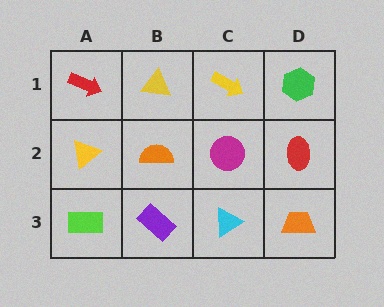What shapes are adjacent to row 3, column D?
A red ellipse (row 2, column D), a cyan triangle (row 3, column C).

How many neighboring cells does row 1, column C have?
3.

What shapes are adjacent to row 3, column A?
A yellow triangle (row 2, column A), a purple rectangle (row 3, column B).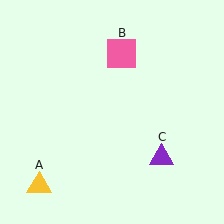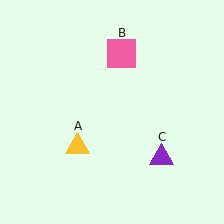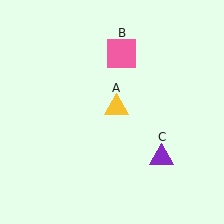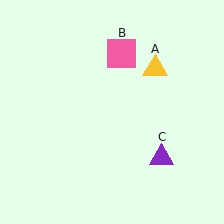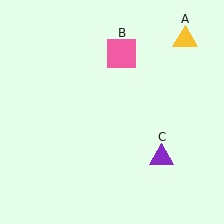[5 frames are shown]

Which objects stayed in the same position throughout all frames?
Pink square (object B) and purple triangle (object C) remained stationary.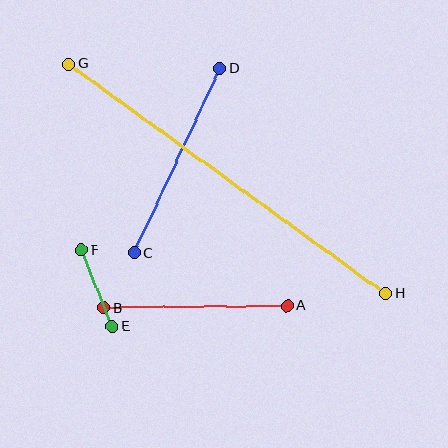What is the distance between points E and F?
The distance is approximately 83 pixels.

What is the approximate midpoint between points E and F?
The midpoint is at approximately (97, 288) pixels.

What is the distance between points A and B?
The distance is approximately 184 pixels.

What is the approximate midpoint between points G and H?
The midpoint is at approximately (227, 179) pixels.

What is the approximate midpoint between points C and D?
The midpoint is at approximately (177, 161) pixels.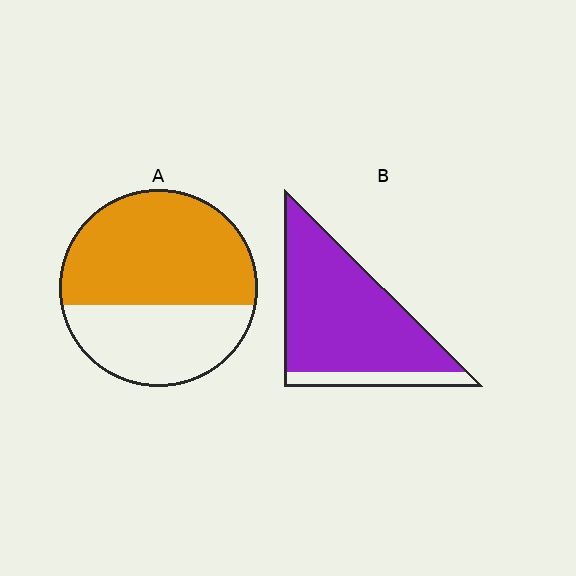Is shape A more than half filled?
Yes.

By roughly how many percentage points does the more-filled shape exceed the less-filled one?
By roughly 25 percentage points (B over A).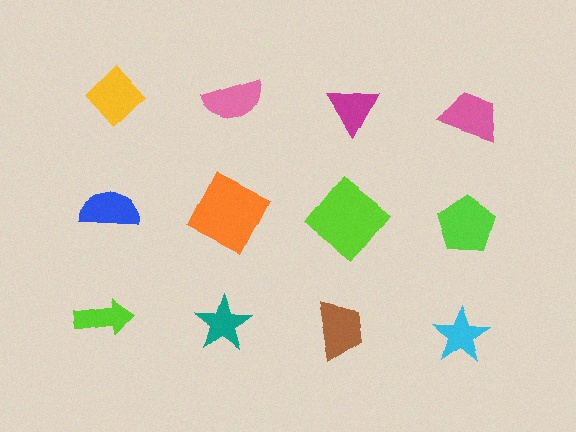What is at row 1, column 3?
A magenta triangle.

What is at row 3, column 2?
A teal star.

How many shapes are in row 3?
4 shapes.